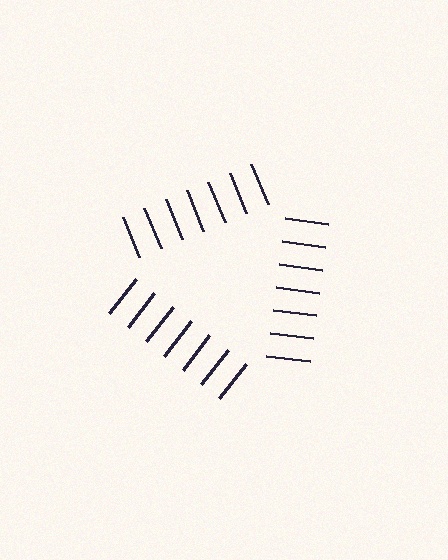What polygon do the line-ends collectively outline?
An illusory triangle — the line segments terminate on its edges but no continuous stroke is drawn.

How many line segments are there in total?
21 — 7 along each of the 3 edges.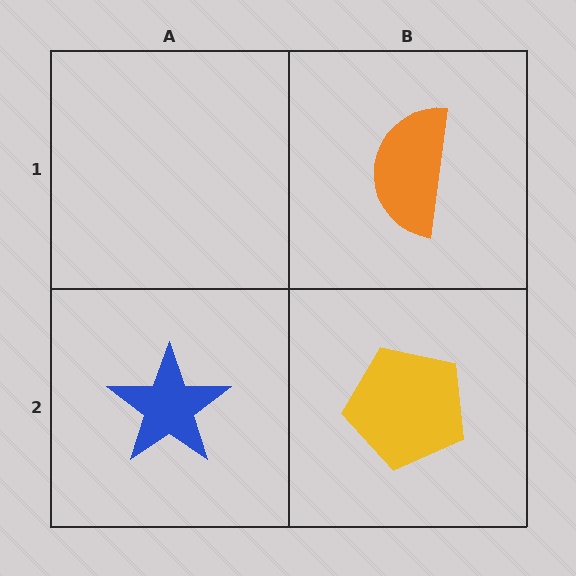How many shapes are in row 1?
1 shape.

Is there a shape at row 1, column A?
No, that cell is empty.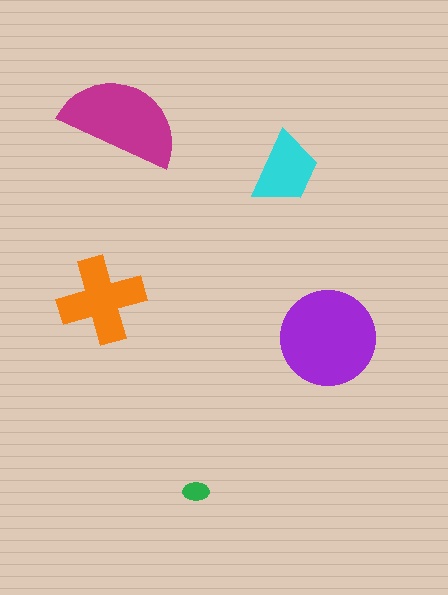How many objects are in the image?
There are 5 objects in the image.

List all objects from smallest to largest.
The green ellipse, the cyan trapezoid, the orange cross, the magenta semicircle, the purple circle.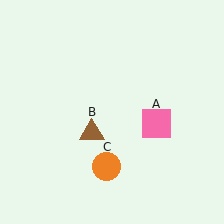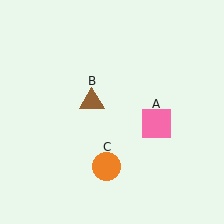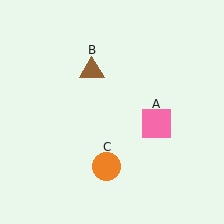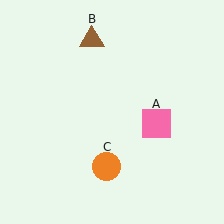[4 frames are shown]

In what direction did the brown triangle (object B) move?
The brown triangle (object B) moved up.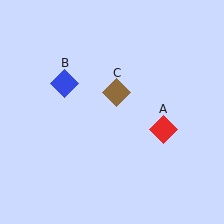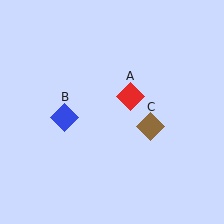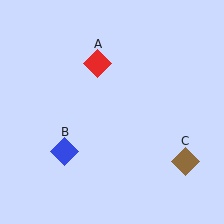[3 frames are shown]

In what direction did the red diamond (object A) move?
The red diamond (object A) moved up and to the left.